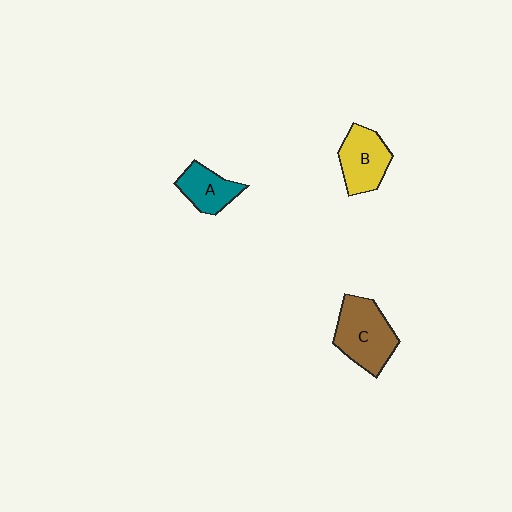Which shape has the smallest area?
Shape A (teal).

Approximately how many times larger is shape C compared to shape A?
Approximately 1.6 times.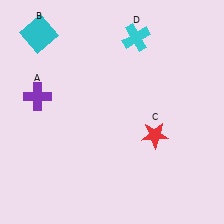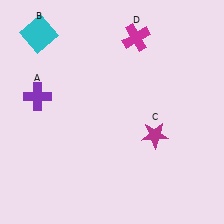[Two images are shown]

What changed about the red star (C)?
In Image 1, C is red. In Image 2, it changed to magenta.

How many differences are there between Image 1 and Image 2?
There are 2 differences between the two images.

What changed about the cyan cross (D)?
In Image 1, D is cyan. In Image 2, it changed to magenta.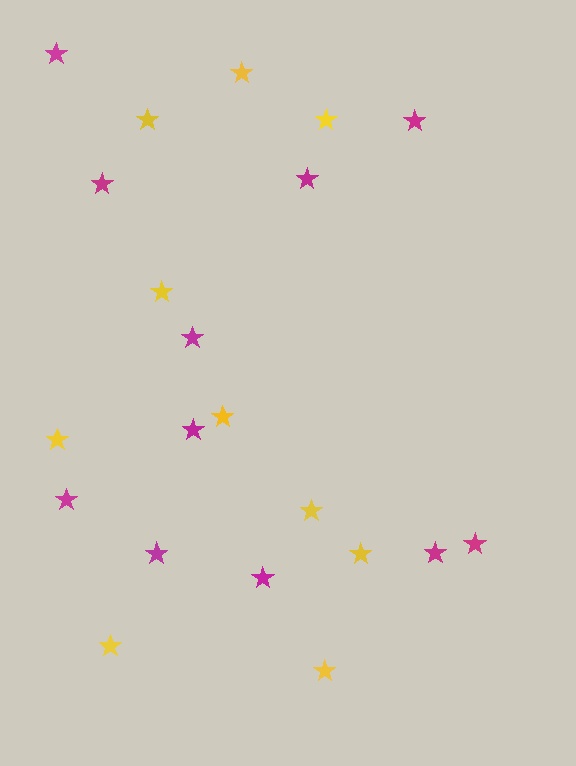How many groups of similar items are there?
There are 2 groups: one group of magenta stars (11) and one group of yellow stars (10).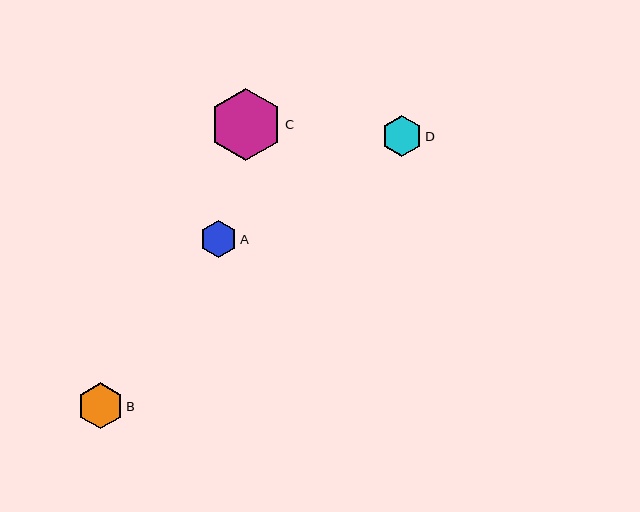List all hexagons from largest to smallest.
From largest to smallest: C, B, D, A.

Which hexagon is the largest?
Hexagon C is the largest with a size of approximately 72 pixels.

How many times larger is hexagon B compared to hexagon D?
Hexagon B is approximately 1.1 times the size of hexagon D.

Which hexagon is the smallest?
Hexagon A is the smallest with a size of approximately 37 pixels.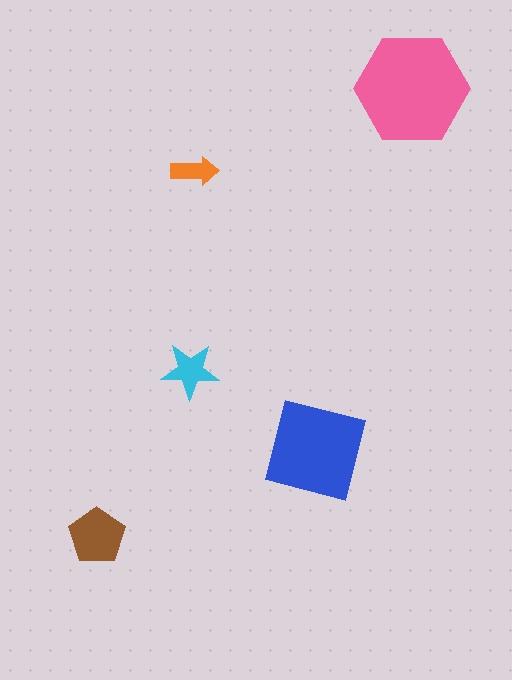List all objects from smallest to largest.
The orange arrow, the cyan star, the brown pentagon, the blue square, the pink hexagon.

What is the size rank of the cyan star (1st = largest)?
4th.